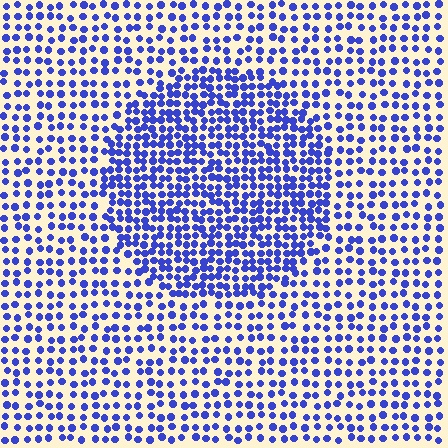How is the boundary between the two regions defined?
The boundary is defined by a change in element density (approximately 1.8x ratio). All elements are the same color, size, and shape.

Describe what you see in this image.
The image contains small blue elements arranged at two different densities. A circle-shaped region is visible where the elements are more densely packed than the surrounding area.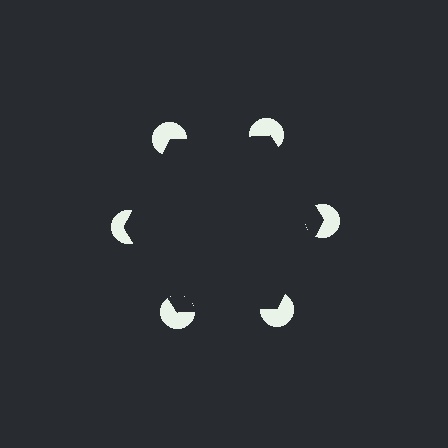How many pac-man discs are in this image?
There are 6 — one at each vertex of the illusory hexagon.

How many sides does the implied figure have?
6 sides.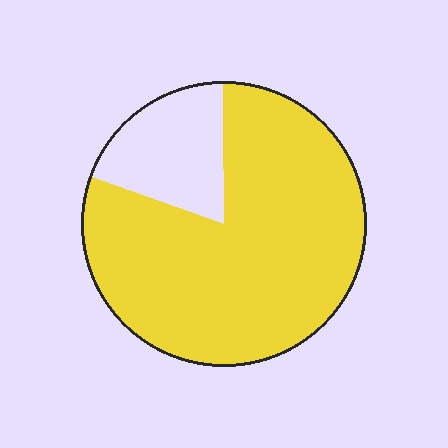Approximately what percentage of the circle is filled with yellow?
Approximately 80%.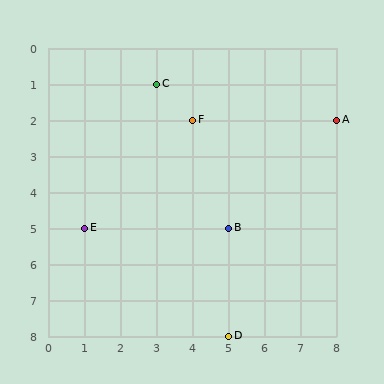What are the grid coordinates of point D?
Point D is at grid coordinates (5, 8).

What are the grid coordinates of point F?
Point F is at grid coordinates (4, 2).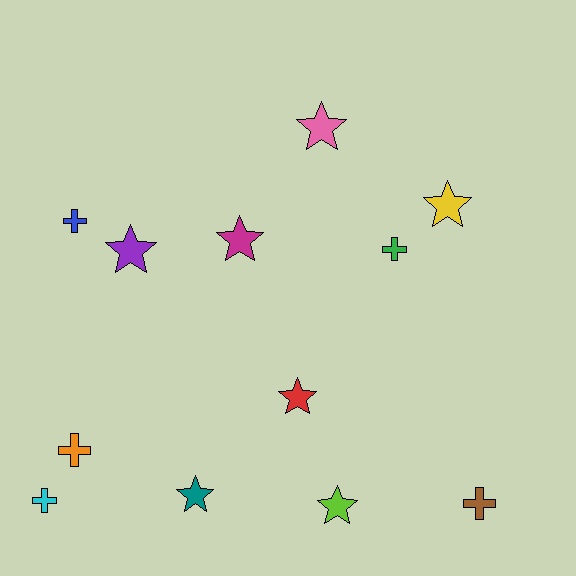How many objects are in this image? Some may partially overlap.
There are 12 objects.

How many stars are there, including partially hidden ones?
There are 7 stars.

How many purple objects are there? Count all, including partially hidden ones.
There is 1 purple object.